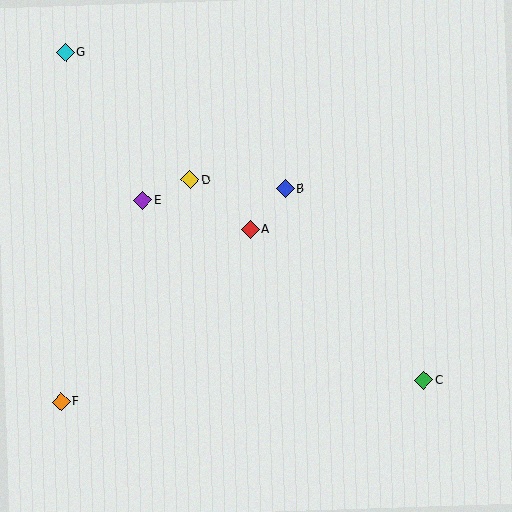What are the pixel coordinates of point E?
Point E is at (143, 200).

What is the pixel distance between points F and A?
The distance between F and A is 256 pixels.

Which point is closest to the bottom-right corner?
Point C is closest to the bottom-right corner.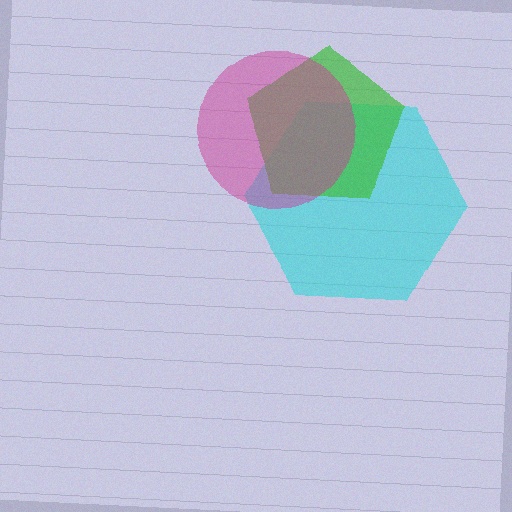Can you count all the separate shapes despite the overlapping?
Yes, there are 3 separate shapes.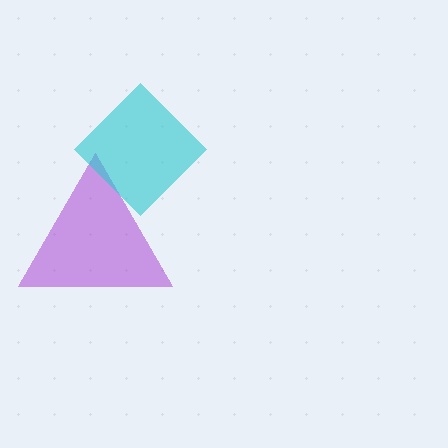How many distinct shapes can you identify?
There are 2 distinct shapes: a purple triangle, a cyan diamond.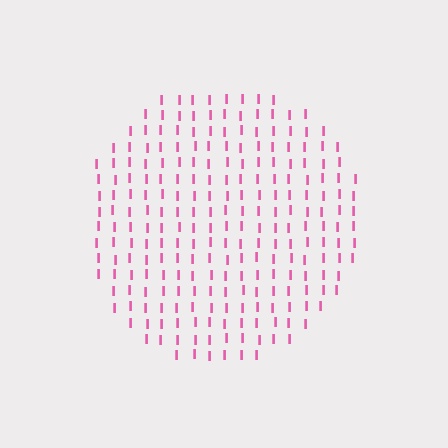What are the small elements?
The small elements are letter I's.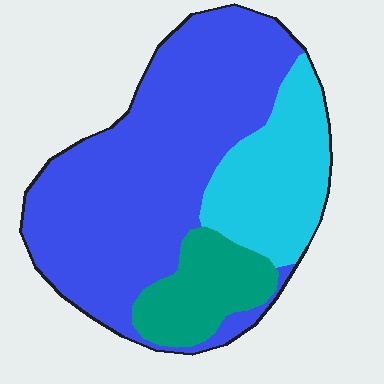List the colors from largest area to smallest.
From largest to smallest: blue, cyan, teal.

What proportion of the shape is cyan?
Cyan covers about 25% of the shape.